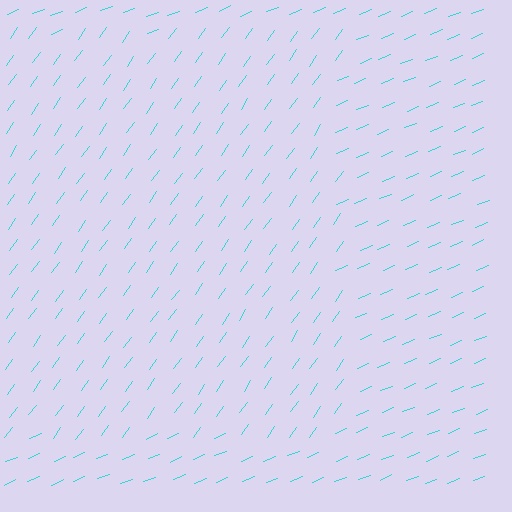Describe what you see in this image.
The image is filled with small cyan line segments. A rectangle region in the image has lines oriented differently from the surrounding lines, creating a visible texture boundary.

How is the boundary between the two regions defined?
The boundary is defined purely by a change in line orientation (approximately 33 degrees difference). All lines are the same color and thickness.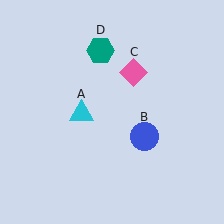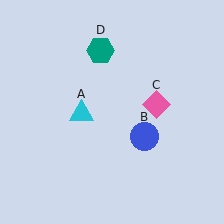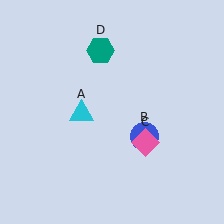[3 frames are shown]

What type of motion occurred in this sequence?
The pink diamond (object C) rotated clockwise around the center of the scene.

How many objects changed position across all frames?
1 object changed position: pink diamond (object C).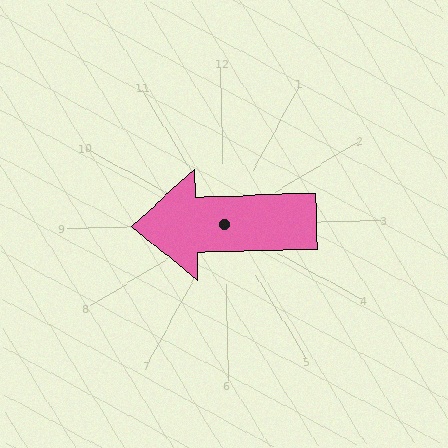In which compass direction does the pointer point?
West.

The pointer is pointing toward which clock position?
Roughly 9 o'clock.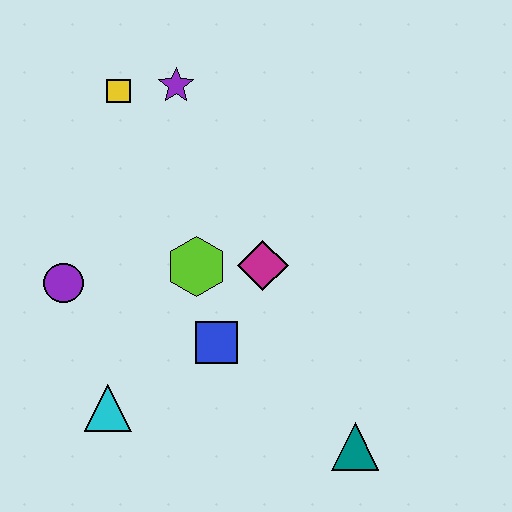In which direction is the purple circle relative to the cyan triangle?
The purple circle is above the cyan triangle.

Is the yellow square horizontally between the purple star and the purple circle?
Yes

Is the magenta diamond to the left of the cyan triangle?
No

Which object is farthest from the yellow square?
The teal triangle is farthest from the yellow square.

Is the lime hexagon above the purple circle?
Yes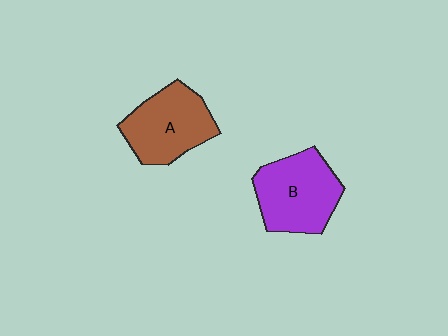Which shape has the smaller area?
Shape A (brown).